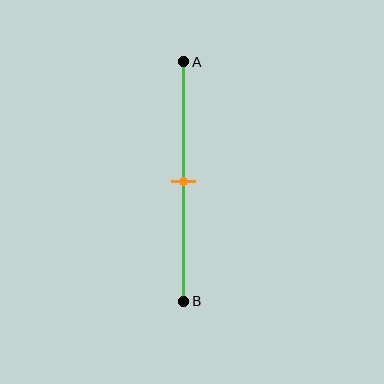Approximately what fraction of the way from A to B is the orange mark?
The orange mark is approximately 50% of the way from A to B.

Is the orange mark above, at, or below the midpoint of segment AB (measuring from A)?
The orange mark is approximately at the midpoint of segment AB.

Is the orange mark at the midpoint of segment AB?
Yes, the mark is approximately at the midpoint.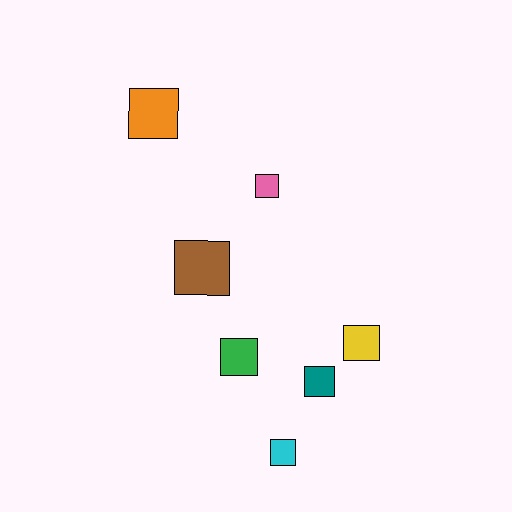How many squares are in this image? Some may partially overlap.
There are 7 squares.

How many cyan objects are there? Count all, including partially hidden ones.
There is 1 cyan object.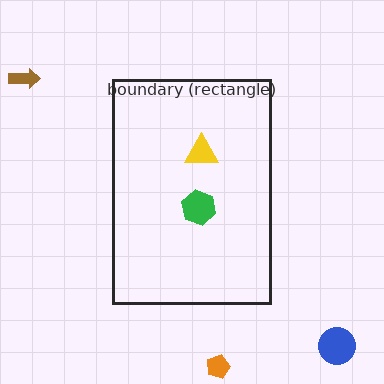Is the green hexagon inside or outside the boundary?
Inside.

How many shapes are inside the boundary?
2 inside, 3 outside.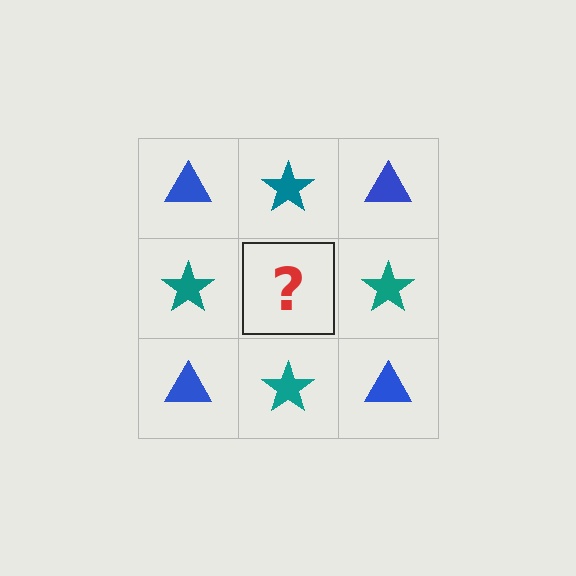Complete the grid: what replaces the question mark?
The question mark should be replaced with a blue triangle.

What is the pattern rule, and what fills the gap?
The rule is that it alternates blue triangle and teal star in a checkerboard pattern. The gap should be filled with a blue triangle.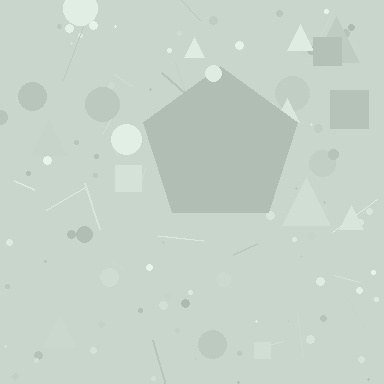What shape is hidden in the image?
A pentagon is hidden in the image.